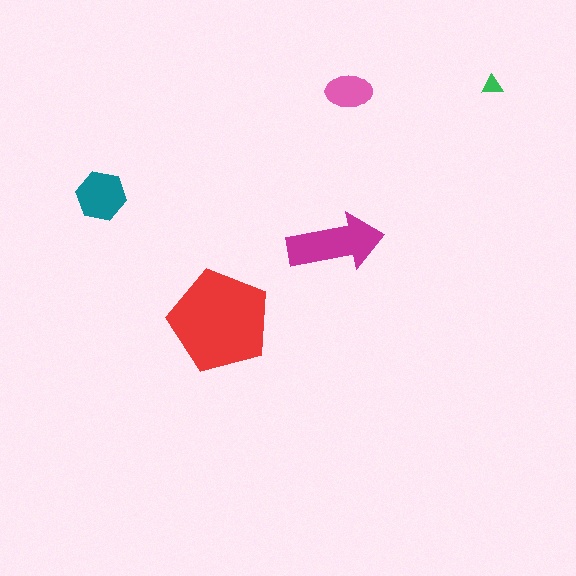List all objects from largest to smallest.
The red pentagon, the magenta arrow, the teal hexagon, the pink ellipse, the green triangle.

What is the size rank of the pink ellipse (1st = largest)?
4th.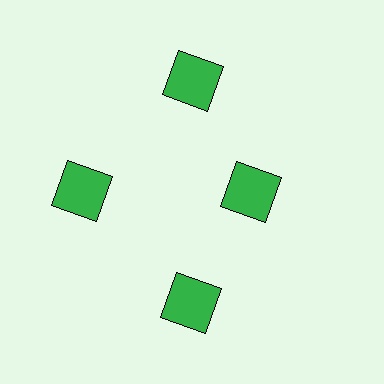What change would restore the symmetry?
The symmetry would be restored by moving it outward, back onto the ring so that all 4 squares sit at equal angles and equal distance from the center.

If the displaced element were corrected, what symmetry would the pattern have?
It would have 4-fold rotational symmetry — the pattern would map onto itself every 90 degrees.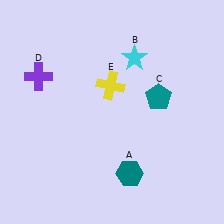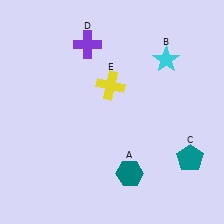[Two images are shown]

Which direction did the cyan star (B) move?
The cyan star (B) moved right.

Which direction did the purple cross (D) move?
The purple cross (D) moved right.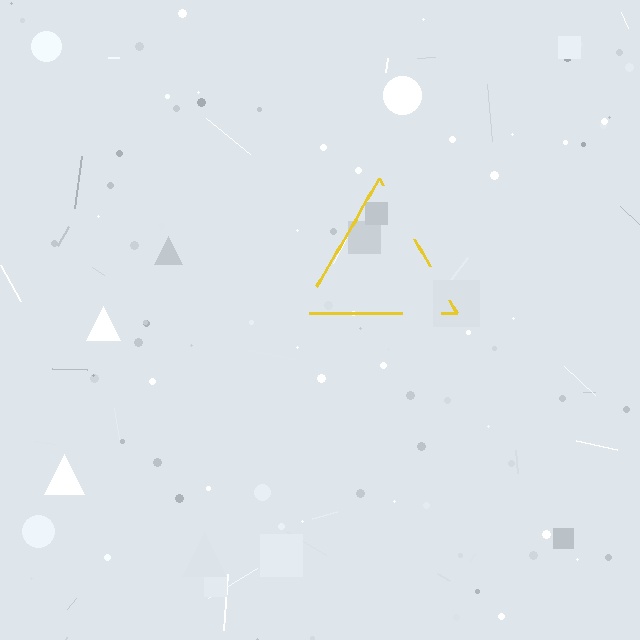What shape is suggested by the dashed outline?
The dashed outline suggests a triangle.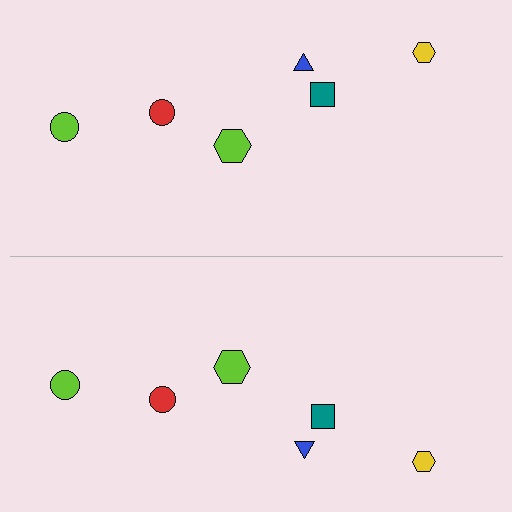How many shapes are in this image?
There are 12 shapes in this image.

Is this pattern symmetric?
Yes, this pattern has bilateral (reflection) symmetry.